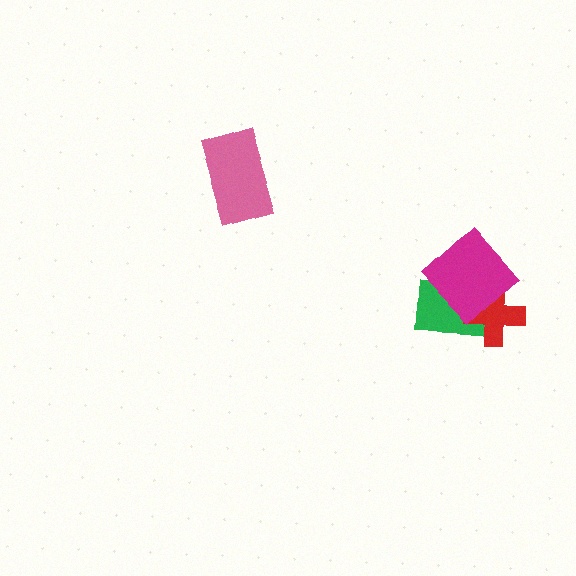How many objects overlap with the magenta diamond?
2 objects overlap with the magenta diamond.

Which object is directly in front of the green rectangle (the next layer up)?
The red cross is directly in front of the green rectangle.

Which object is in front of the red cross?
The magenta diamond is in front of the red cross.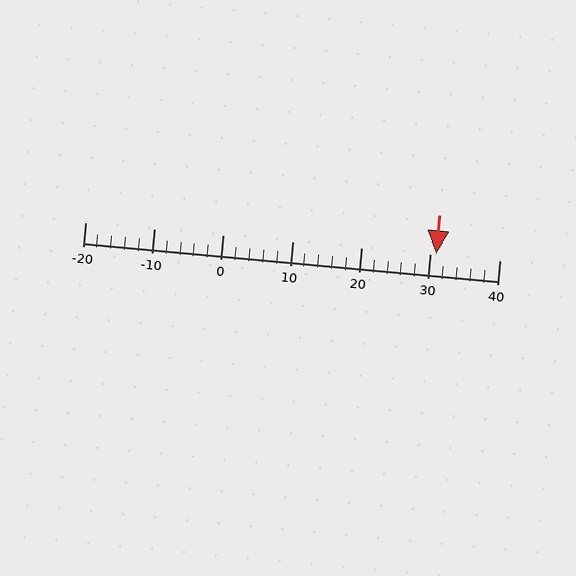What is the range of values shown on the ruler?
The ruler shows values from -20 to 40.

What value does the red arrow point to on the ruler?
The red arrow points to approximately 31.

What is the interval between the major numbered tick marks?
The major tick marks are spaced 10 units apart.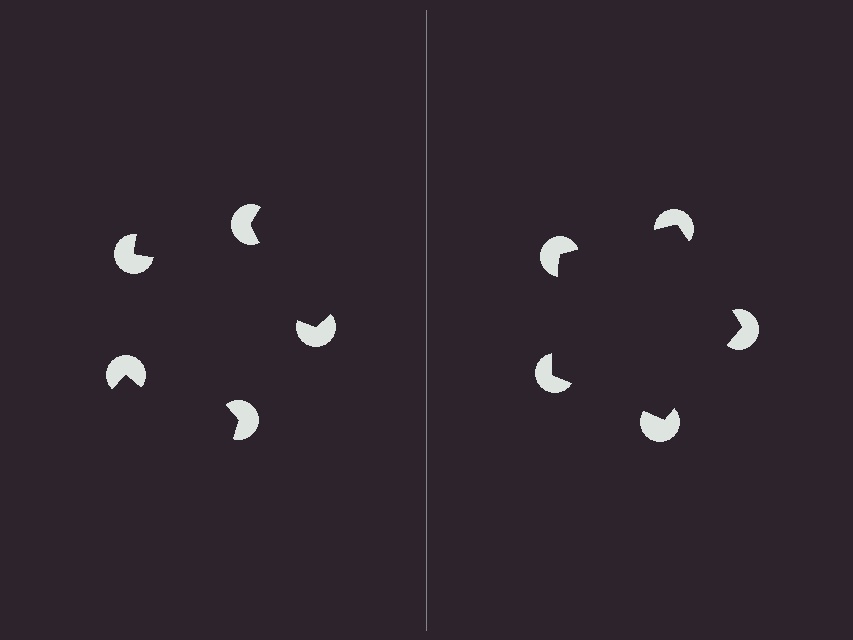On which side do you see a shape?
An illusory pentagon appears on the right side. On the left side the wedge cuts are rotated, so no coherent shape forms.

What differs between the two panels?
The pac-man discs are positioned identically on both sides; only the wedge orientations differ. On the right they align to a pentagon; on the left they are misaligned.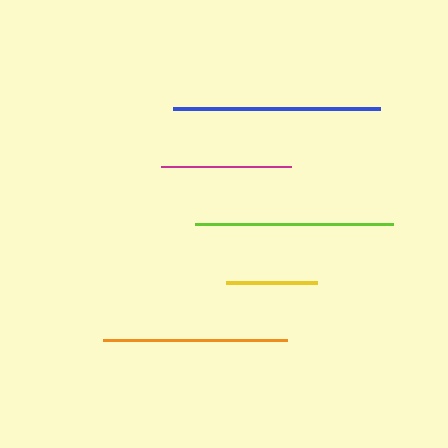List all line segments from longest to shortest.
From longest to shortest: blue, lime, orange, magenta, yellow.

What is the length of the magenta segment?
The magenta segment is approximately 129 pixels long.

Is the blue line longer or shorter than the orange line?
The blue line is longer than the orange line.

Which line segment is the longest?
The blue line is the longest at approximately 207 pixels.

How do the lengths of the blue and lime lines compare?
The blue and lime lines are approximately the same length.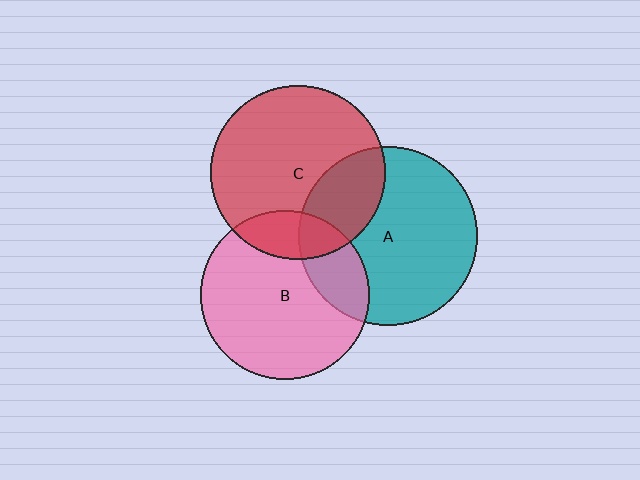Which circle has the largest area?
Circle A (teal).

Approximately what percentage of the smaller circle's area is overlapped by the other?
Approximately 20%.